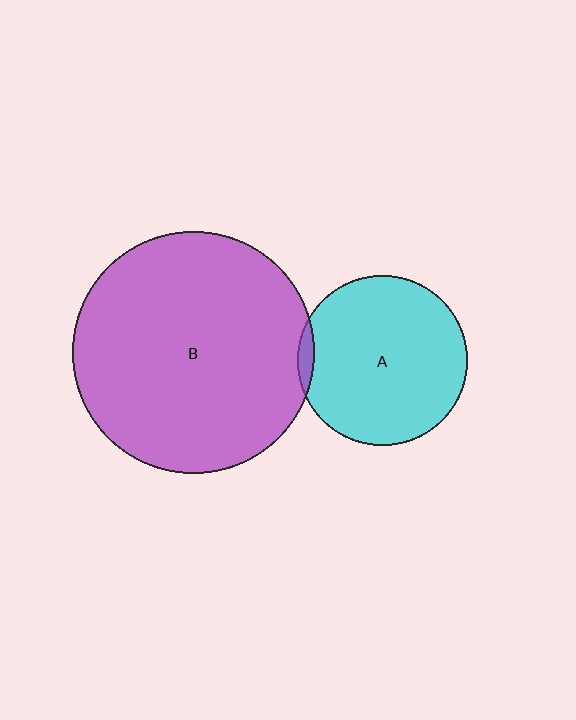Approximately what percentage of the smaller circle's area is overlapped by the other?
Approximately 5%.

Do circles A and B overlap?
Yes.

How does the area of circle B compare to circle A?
Approximately 2.0 times.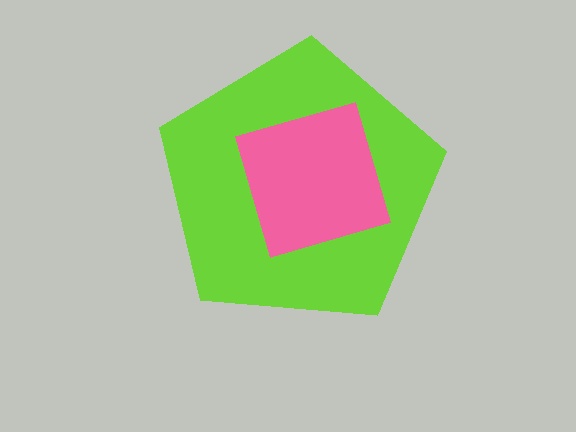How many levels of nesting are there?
2.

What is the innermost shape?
The pink diamond.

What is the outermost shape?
The lime pentagon.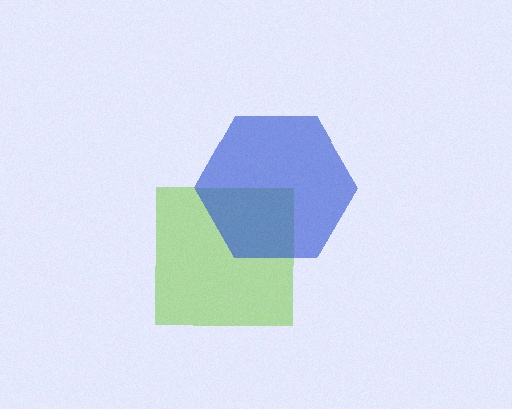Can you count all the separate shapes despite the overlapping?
Yes, there are 2 separate shapes.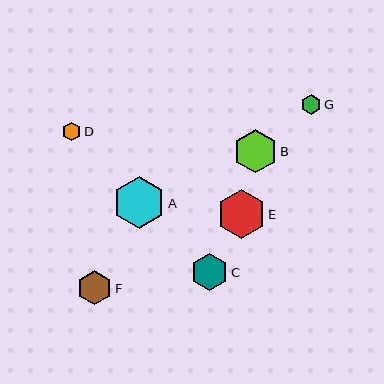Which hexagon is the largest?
Hexagon A is the largest with a size of approximately 52 pixels.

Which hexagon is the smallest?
Hexagon D is the smallest with a size of approximately 18 pixels.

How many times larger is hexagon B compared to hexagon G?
Hexagon B is approximately 2.2 times the size of hexagon G.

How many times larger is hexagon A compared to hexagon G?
Hexagon A is approximately 2.7 times the size of hexagon G.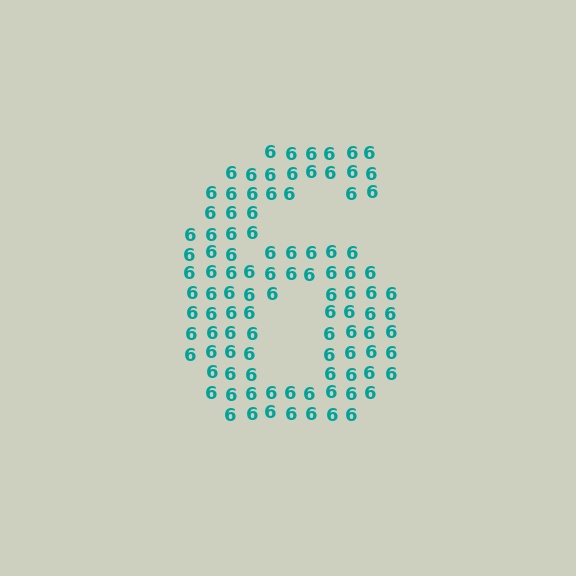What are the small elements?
The small elements are digit 6's.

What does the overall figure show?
The overall figure shows the digit 6.